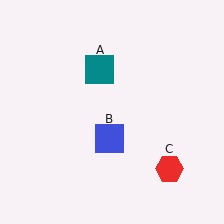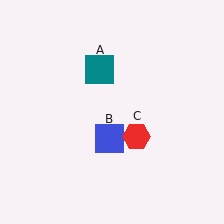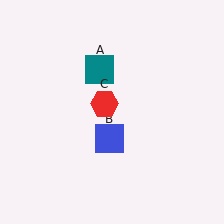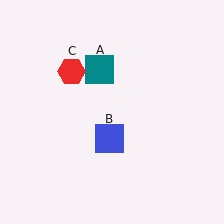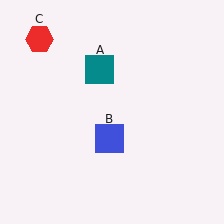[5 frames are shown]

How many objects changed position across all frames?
1 object changed position: red hexagon (object C).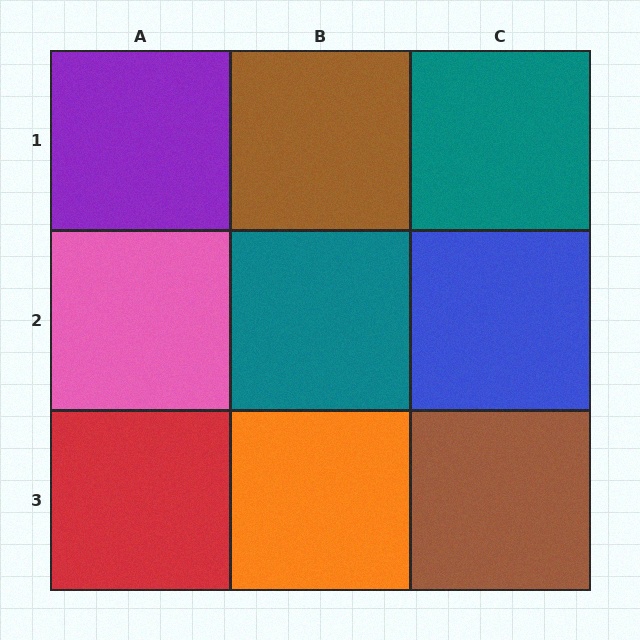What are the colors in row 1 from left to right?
Purple, brown, teal.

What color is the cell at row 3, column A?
Red.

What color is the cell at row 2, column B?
Teal.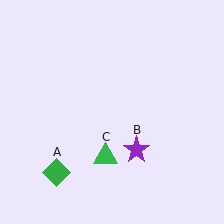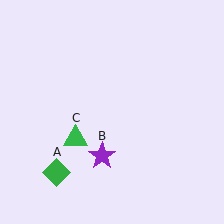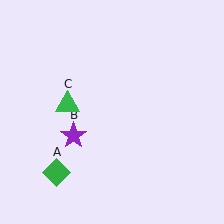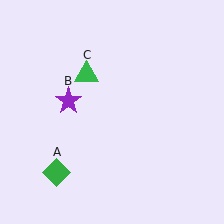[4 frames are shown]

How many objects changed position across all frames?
2 objects changed position: purple star (object B), green triangle (object C).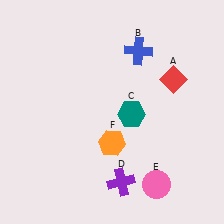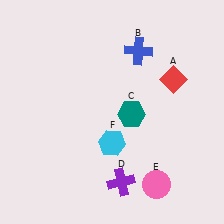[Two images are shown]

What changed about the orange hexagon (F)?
In Image 1, F is orange. In Image 2, it changed to cyan.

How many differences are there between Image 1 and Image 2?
There is 1 difference between the two images.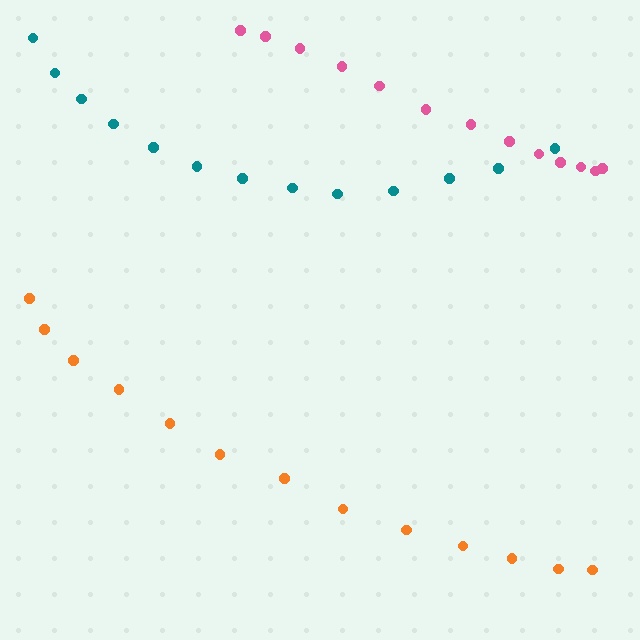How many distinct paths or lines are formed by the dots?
There are 3 distinct paths.